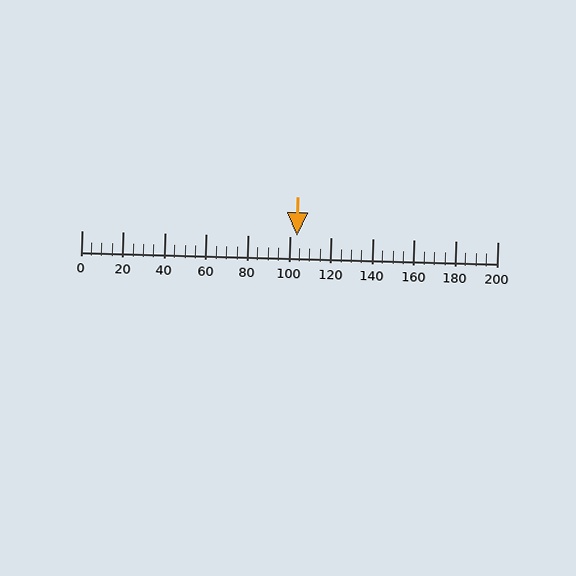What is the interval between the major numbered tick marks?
The major tick marks are spaced 20 units apart.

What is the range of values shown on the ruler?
The ruler shows values from 0 to 200.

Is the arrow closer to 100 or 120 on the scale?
The arrow is closer to 100.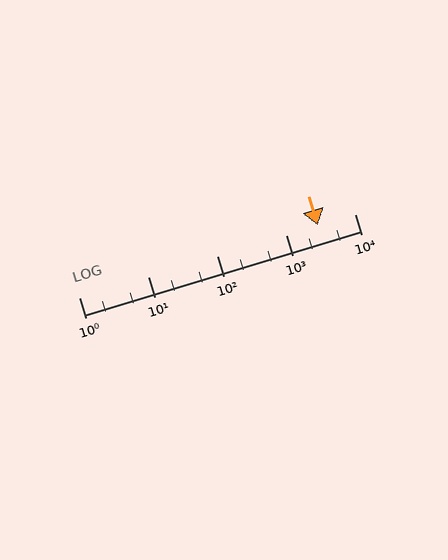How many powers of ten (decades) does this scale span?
The scale spans 4 decades, from 1 to 10000.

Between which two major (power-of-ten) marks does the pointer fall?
The pointer is between 1000 and 10000.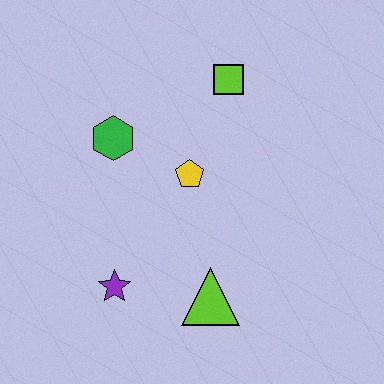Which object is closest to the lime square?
The yellow pentagon is closest to the lime square.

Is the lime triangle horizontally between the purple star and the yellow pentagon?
No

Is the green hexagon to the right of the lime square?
No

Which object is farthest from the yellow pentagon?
The purple star is farthest from the yellow pentagon.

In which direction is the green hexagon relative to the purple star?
The green hexagon is above the purple star.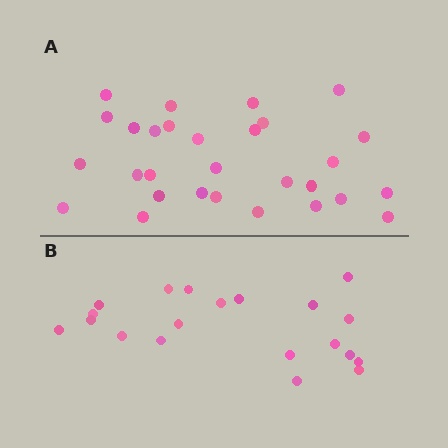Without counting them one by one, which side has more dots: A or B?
Region A (the top region) has more dots.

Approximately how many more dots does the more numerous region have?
Region A has roughly 8 or so more dots than region B.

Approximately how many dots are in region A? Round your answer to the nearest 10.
About 30 dots. (The exact count is 29, which rounds to 30.)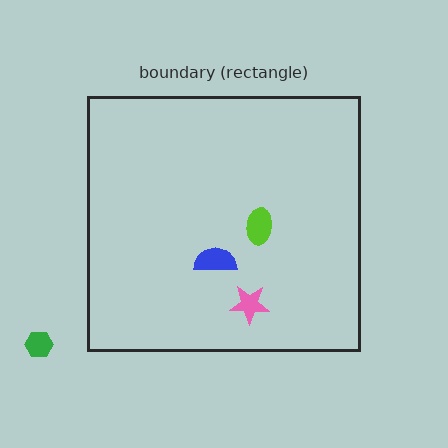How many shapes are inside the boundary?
3 inside, 1 outside.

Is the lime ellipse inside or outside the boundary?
Inside.